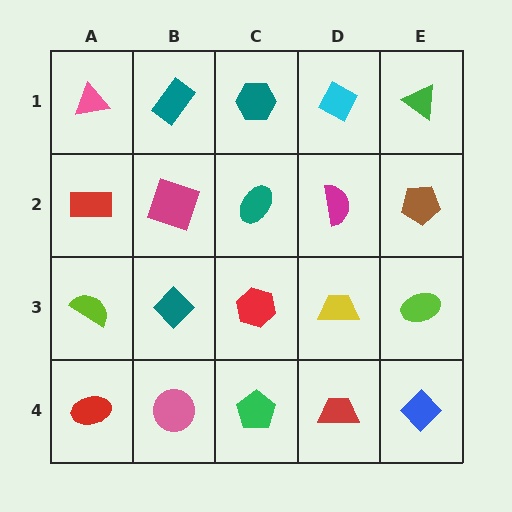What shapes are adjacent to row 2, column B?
A teal rectangle (row 1, column B), a teal diamond (row 3, column B), a red rectangle (row 2, column A), a teal ellipse (row 2, column C).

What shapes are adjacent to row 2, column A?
A pink triangle (row 1, column A), a lime semicircle (row 3, column A), a magenta square (row 2, column B).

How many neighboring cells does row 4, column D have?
3.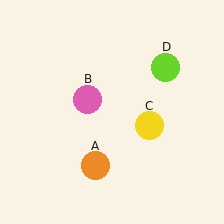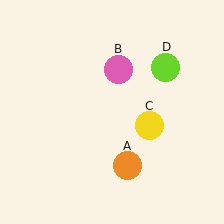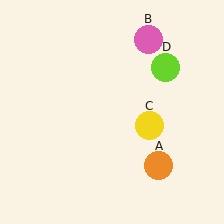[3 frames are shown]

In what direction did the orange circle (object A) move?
The orange circle (object A) moved right.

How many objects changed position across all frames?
2 objects changed position: orange circle (object A), pink circle (object B).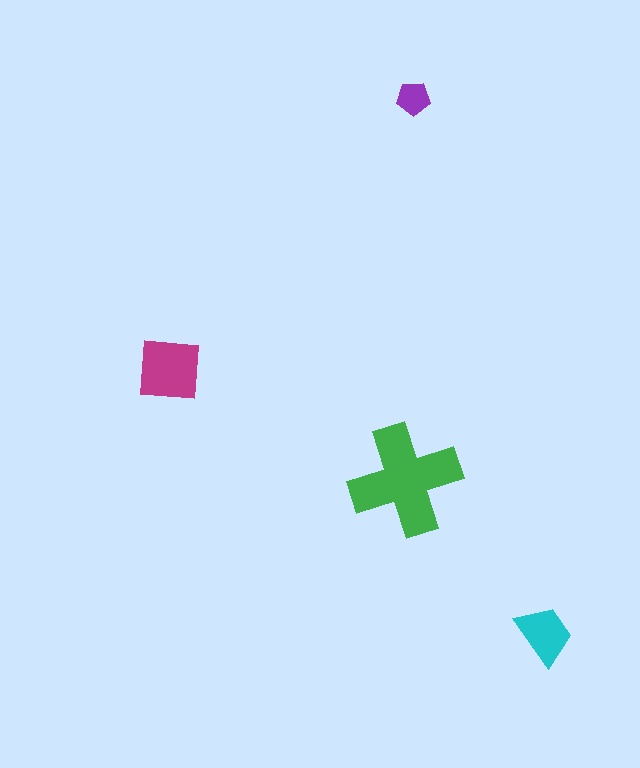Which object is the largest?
The green cross.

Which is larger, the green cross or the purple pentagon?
The green cross.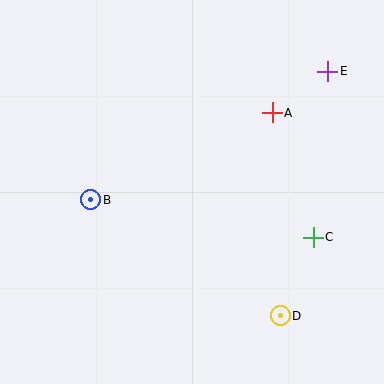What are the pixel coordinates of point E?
Point E is at (328, 71).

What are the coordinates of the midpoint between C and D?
The midpoint between C and D is at (297, 277).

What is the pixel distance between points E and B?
The distance between E and B is 270 pixels.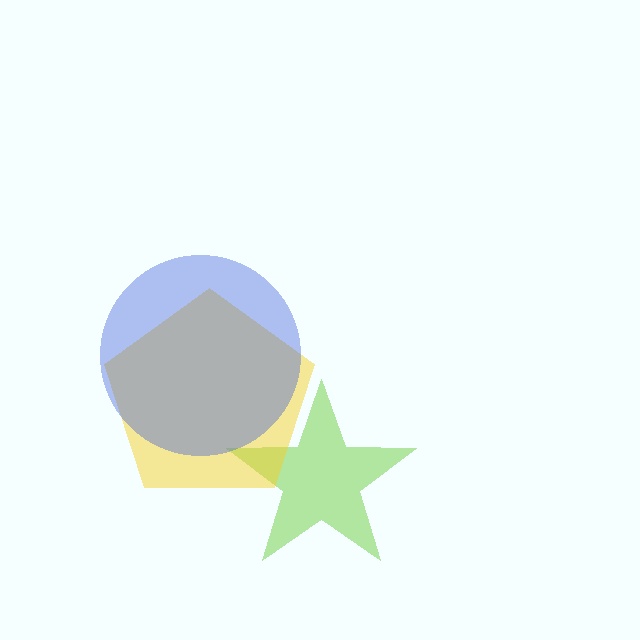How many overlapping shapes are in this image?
There are 3 overlapping shapes in the image.